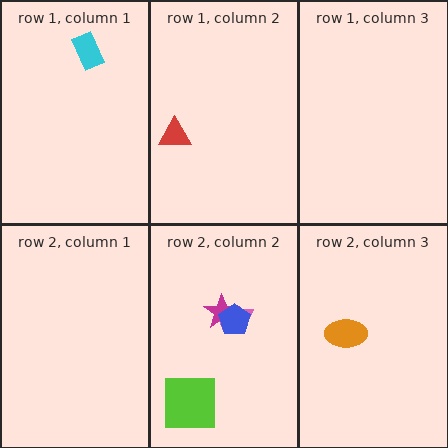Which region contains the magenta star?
The row 2, column 2 region.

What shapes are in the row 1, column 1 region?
The cyan rectangle.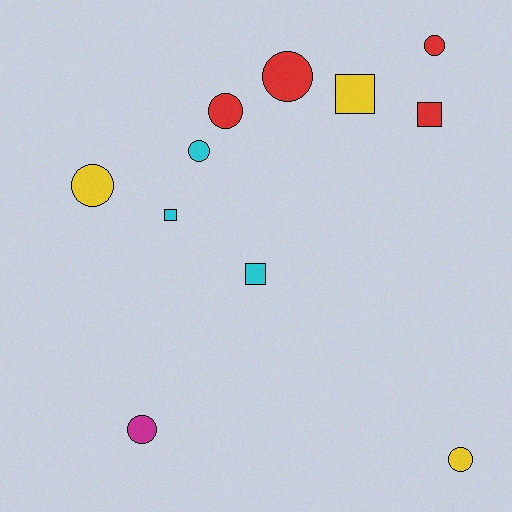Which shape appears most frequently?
Circle, with 7 objects.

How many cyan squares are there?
There are 2 cyan squares.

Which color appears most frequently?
Red, with 4 objects.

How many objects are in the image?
There are 11 objects.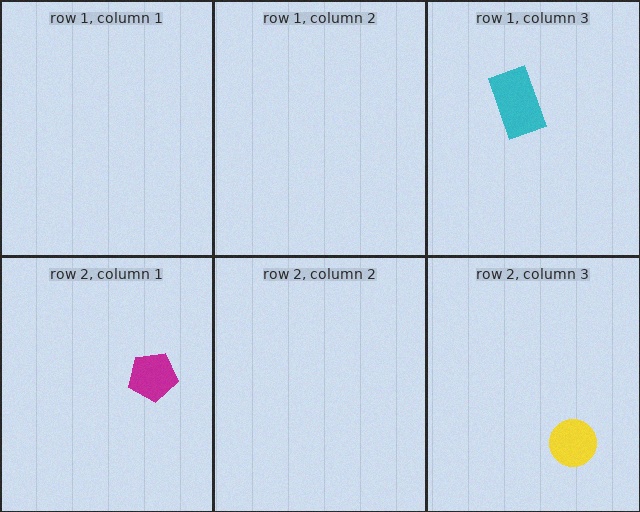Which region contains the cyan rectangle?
The row 1, column 3 region.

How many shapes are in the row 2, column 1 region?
1.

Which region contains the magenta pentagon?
The row 2, column 1 region.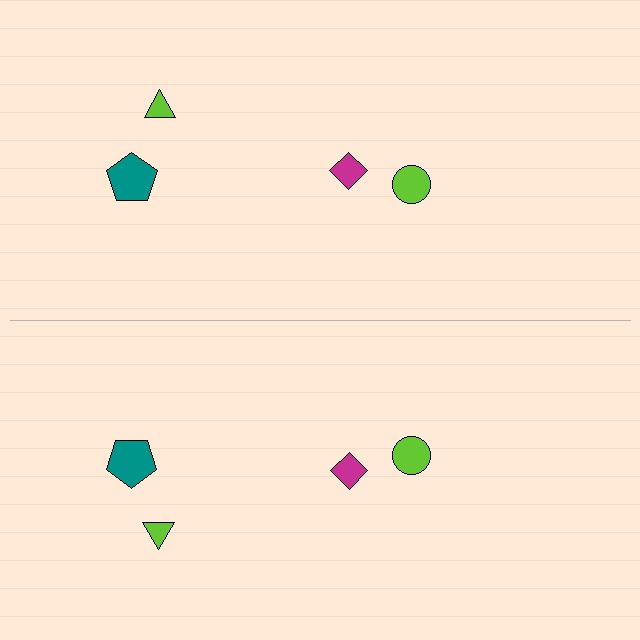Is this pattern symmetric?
Yes, this pattern has bilateral (reflection) symmetry.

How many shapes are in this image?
There are 8 shapes in this image.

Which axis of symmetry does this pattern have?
The pattern has a horizontal axis of symmetry running through the center of the image.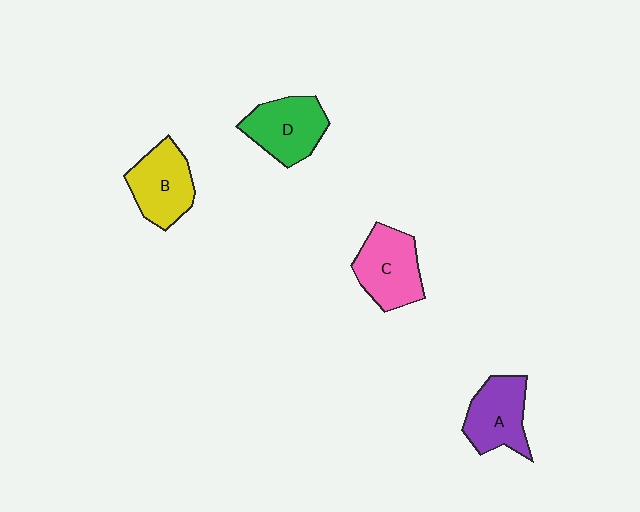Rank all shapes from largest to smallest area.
From largest to smallest: C (pink), D (green), B (yellow), A (purple).